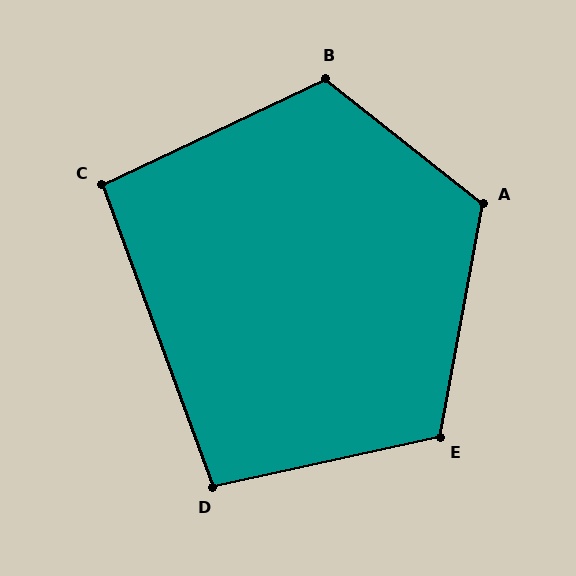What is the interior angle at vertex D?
Approximately 98 degrees (obtuse).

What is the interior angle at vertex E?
Approximately 113 degrees (obtuse).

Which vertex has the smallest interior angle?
C, at approximately 95 degrees.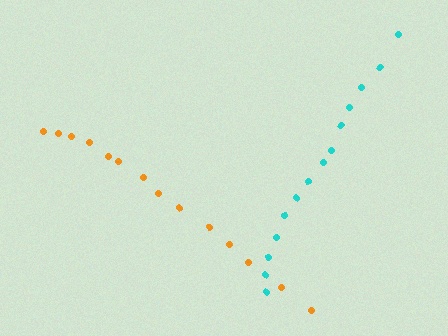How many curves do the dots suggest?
There are 2 distinct paths.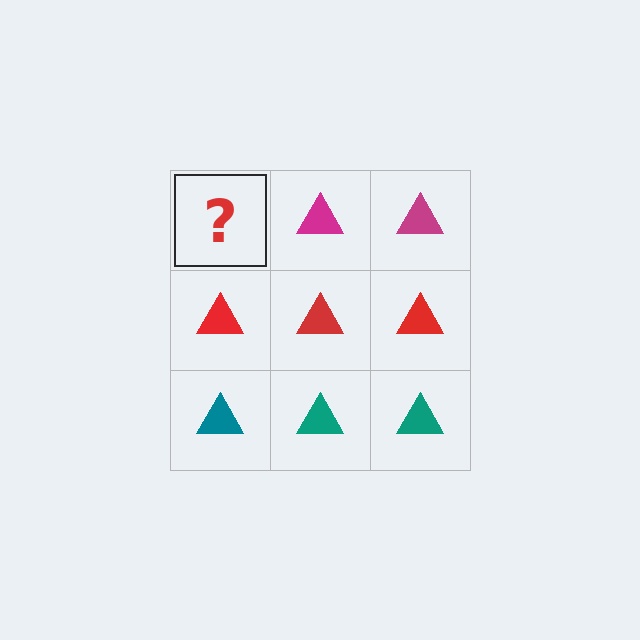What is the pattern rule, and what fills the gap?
The rule is that each row has a consistent color. The gap should be filled with a magenta triangle.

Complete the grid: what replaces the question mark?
The question mark should be replaced with a magenta triangle.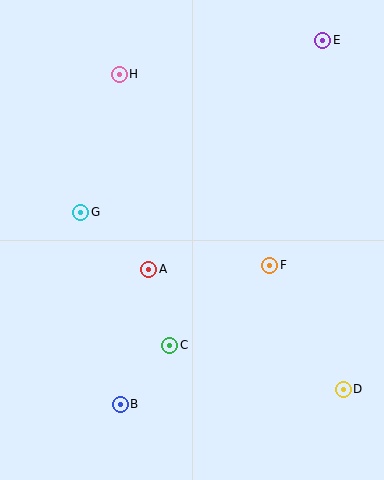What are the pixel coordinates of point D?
Point D is at (343, 389).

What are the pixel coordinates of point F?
Point F is at (270, 265).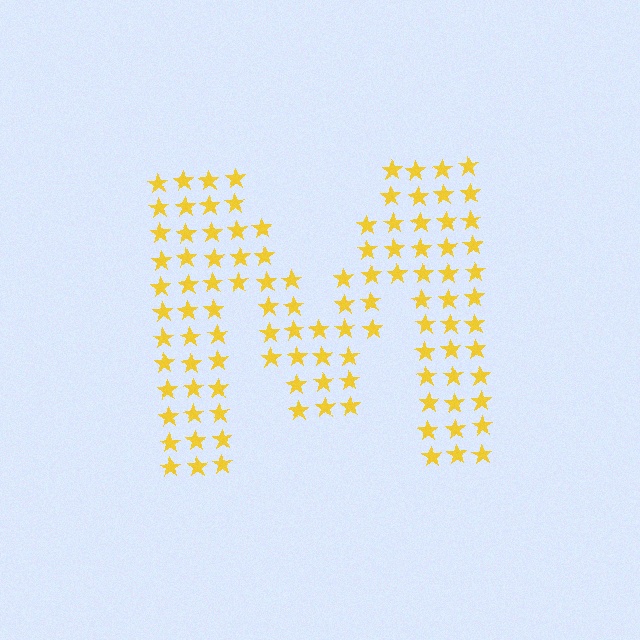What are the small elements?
The small elements are stars.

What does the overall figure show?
The overall figure shows the letter M.